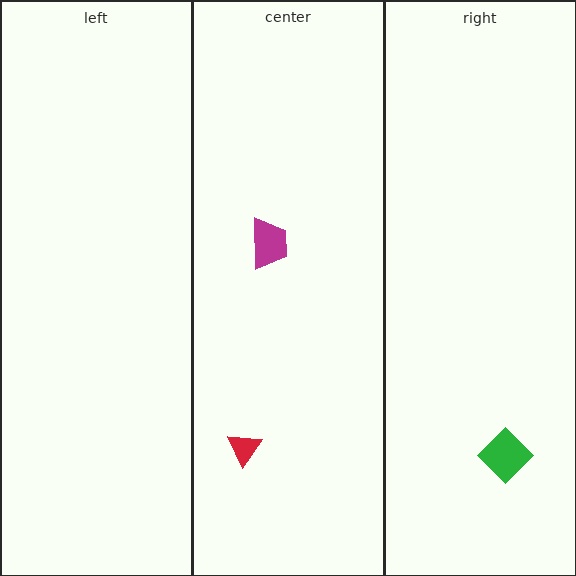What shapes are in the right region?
The green diamond.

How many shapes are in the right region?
1.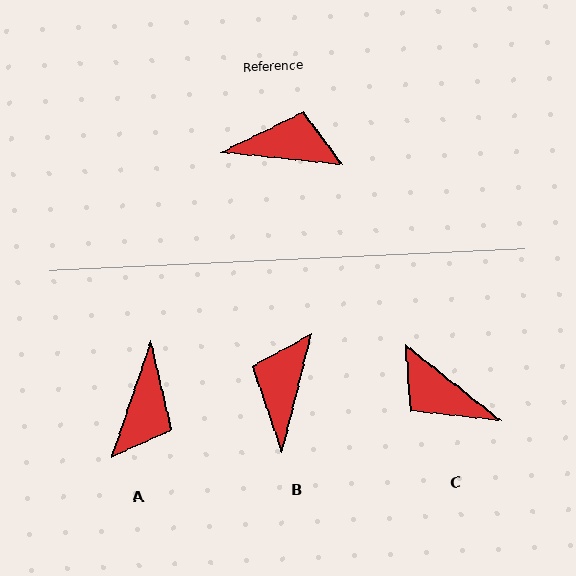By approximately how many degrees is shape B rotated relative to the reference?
Approximately 82 degrees counter-clockwise.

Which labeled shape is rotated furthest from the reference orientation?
C, about 147 degrees away.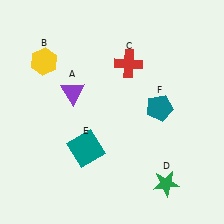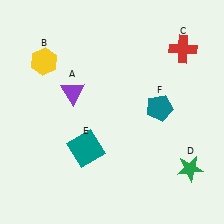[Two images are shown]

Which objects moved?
The objects that moved are: the red cross (C), the green star (D).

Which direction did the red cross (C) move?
The red cross (C) moved right.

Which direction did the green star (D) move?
The green star (D) moved right.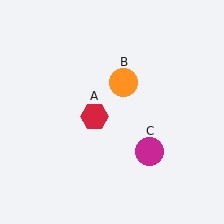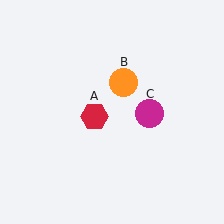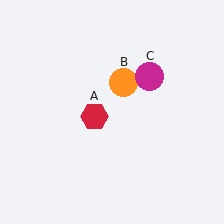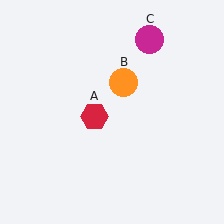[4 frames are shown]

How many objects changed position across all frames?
1 object changed position: magenta circle (object C).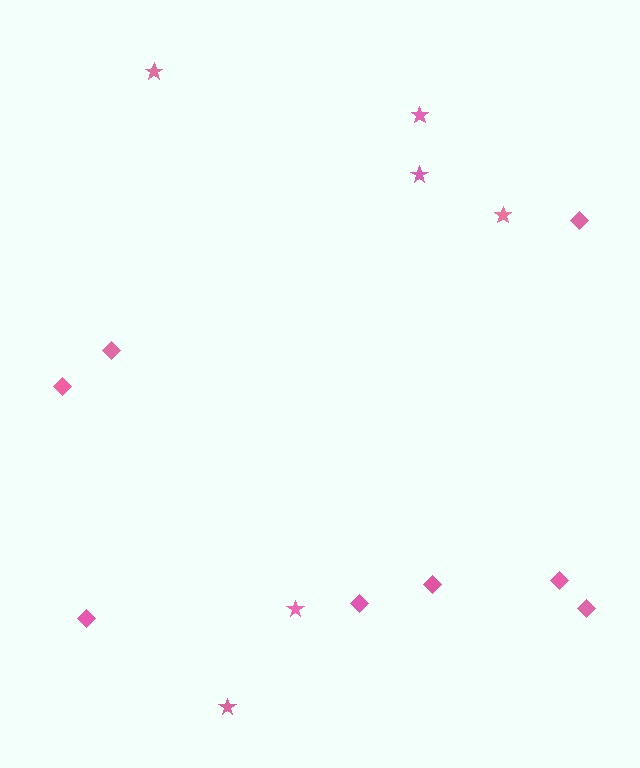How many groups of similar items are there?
There are 2 groups: one group of stars (6) and one group of diamonds (8).